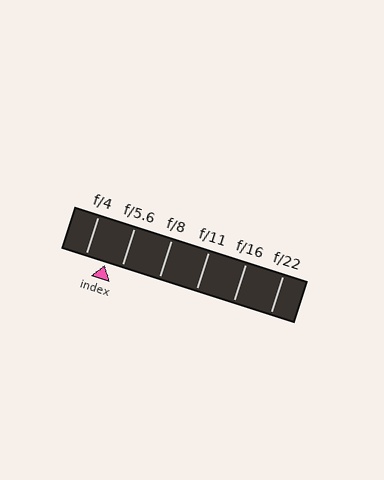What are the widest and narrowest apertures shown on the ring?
The widest aperture shown is f/4 and the narrowest is f/22.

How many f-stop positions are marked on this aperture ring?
There are 6 f-stop positions marked.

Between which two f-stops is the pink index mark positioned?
The index mark is between f/4 and f/5.6.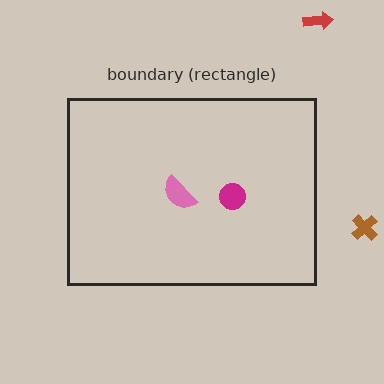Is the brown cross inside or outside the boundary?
Outside.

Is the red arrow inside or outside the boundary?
Outside.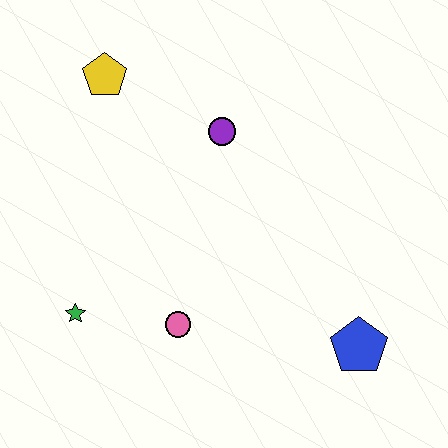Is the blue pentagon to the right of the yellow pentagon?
Yes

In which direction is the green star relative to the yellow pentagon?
The green star is below the yellow pentagon.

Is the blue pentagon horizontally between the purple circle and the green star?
No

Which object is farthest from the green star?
The blue pentagon is farthest from the green star.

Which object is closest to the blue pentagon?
The pink circle is closest to the blue pentagon.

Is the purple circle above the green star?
Yes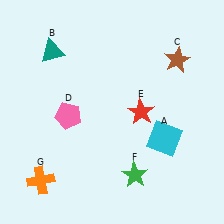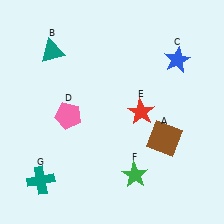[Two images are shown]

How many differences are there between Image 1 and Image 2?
There are 3 differences between the two images.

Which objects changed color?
A changed from cyan to brown. C changed from brown to blue. G changed from orange to teal.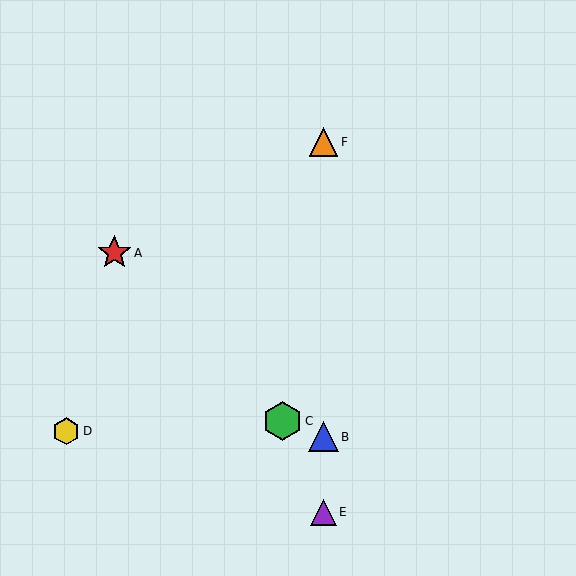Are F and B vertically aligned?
Yes, both are at x≈324.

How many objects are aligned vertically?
3 objects (B, E, F) are aligned vertically.